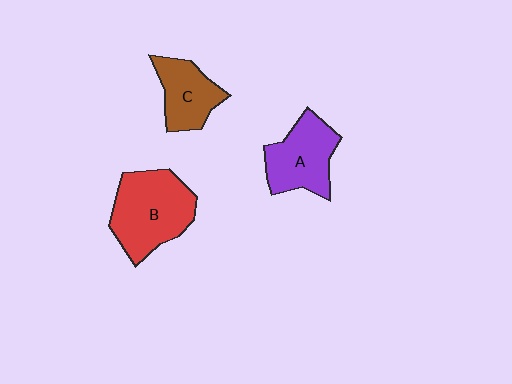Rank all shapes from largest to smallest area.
From largest to smallest: B (red), A (purple), C (brown).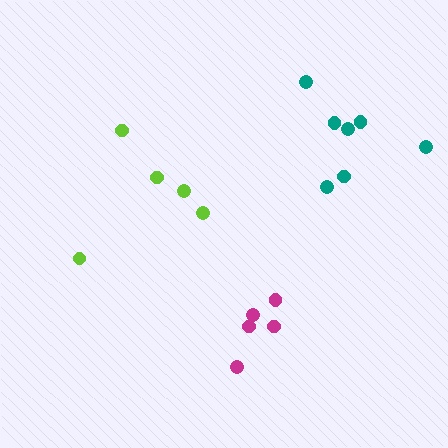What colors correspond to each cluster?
The clusters are colored: magenta, teal, lime.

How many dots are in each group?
Group 1: 5 dots, Group 2: 7 dots, Group 3: 5 dots (17 total).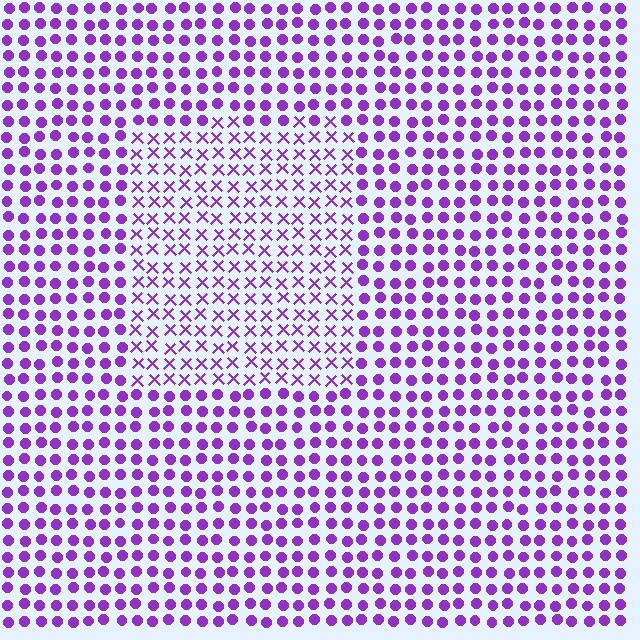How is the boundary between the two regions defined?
The boundary is defined by a change in element shape: X marks inside vs. circles outside. All elements share the same color and spacing.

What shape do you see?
I see a rectangle.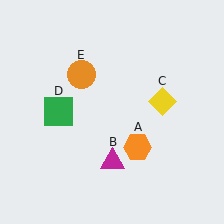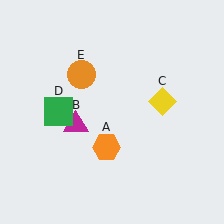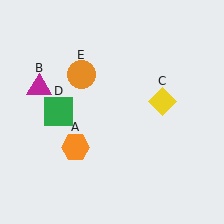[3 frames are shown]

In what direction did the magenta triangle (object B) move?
The magenta triangle (object B) moved up and to the left.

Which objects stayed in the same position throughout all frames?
Yellow diamond (object C) and green square (object D) and orange circle (object E) remained stationary.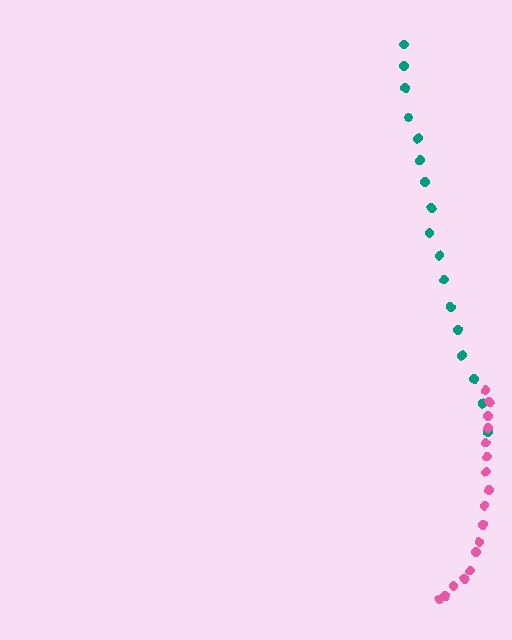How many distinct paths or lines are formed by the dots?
There are 2 distinct paths.